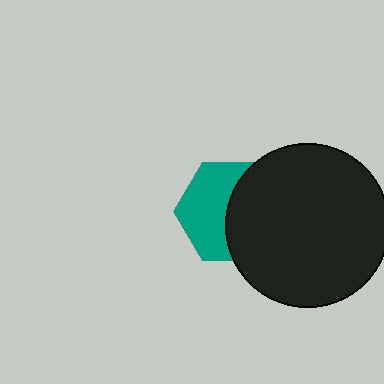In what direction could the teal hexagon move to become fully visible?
The teal hexagon could move left. That would shift it out from behind the black circle entirely.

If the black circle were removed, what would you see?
You would see the complete teal hexagon.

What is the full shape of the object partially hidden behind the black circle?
The partially hidden object is a teal hexagon.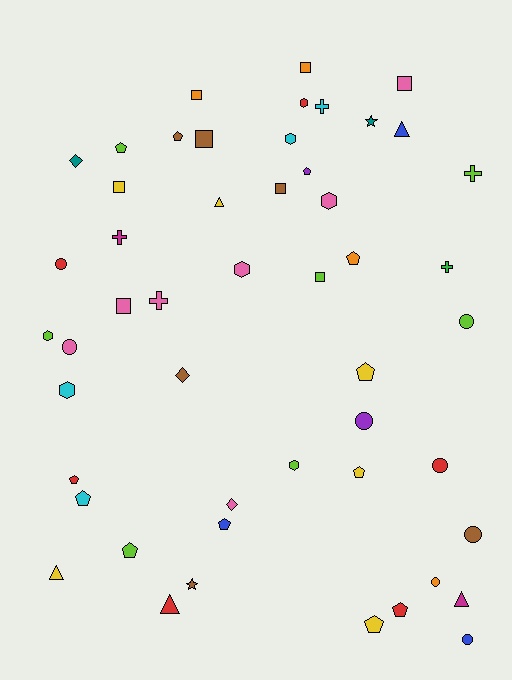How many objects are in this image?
There are 50 objects.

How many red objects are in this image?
There are 6 red objects.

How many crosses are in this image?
There are 5 crosses.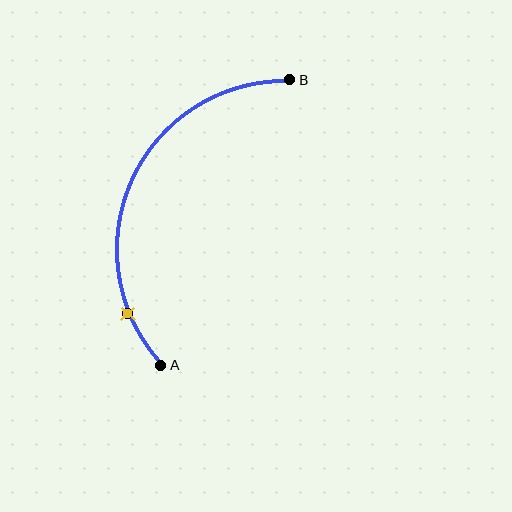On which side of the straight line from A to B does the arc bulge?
The arc bulges to the left of the straight line connecting A and B.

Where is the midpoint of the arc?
The arc midpoint is the point on the curve farthest from the straight line joining A and B. It sits to the left of that line.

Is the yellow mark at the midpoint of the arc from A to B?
No. The yellow mark lies on the arc but is closer to endpoint A. The arc midpoint would be at the point on the curve equidistant along the arc from both A and B.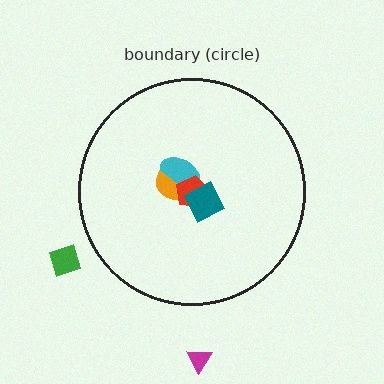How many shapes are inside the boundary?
4 inside, 2 outside.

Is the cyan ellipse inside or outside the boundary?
Inside.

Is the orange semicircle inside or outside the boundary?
Inside.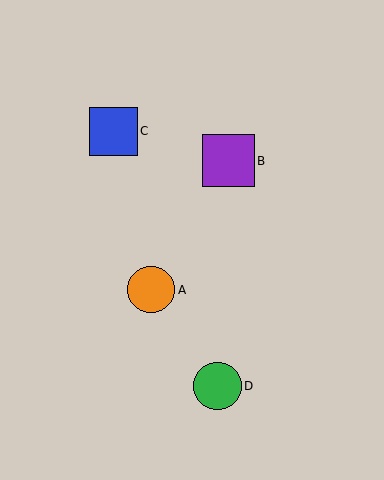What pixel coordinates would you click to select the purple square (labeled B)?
Click at (228, 161) to select the purple square B.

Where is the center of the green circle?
The center of the green circle is at (217, 386).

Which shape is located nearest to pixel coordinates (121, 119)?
The blue square (labeled C) at (113, 131) is nearest to that location.